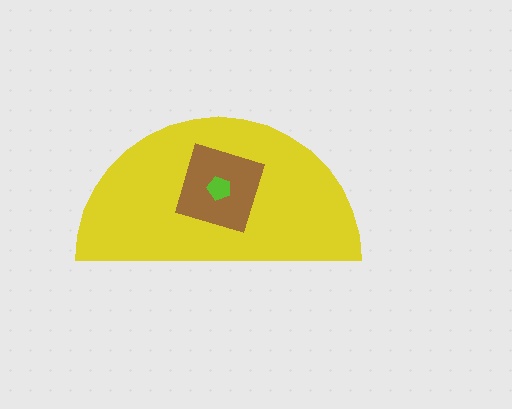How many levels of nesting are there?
3.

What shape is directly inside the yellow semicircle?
The brown diamond.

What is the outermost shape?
The yellow semicircle.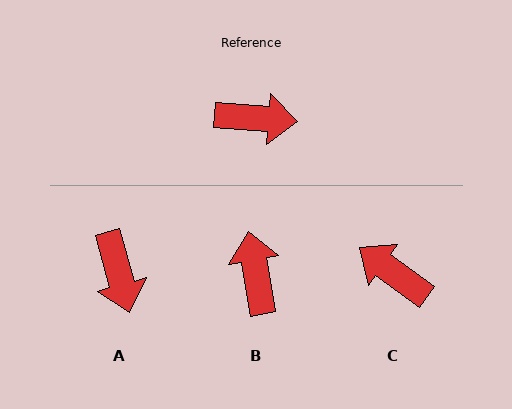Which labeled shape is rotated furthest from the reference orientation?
C, about 148 degrees away.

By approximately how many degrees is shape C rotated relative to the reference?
Approximately 148 degrees counter-clockwise.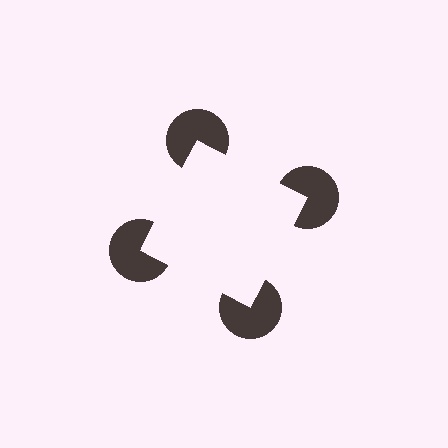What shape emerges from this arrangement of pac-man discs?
An illusory square — its edges are inferred from the aligned wedge cuts in the pac-man discs, not physically drawn.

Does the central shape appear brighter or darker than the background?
It typically appears slightly brighter than the background, even though no actual brightness change is drawn.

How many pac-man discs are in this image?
There are 4 — one at each vertex of the illusory square.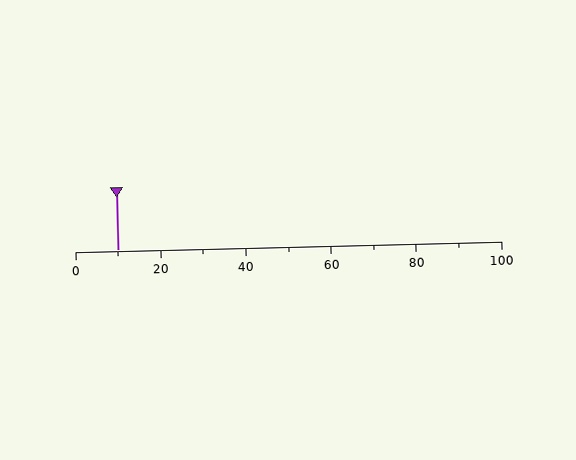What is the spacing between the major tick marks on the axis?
The major ticks are spaced 20 apart.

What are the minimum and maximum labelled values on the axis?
The axis runs from 0 to 100.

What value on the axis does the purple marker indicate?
The marker indicates approximately 10.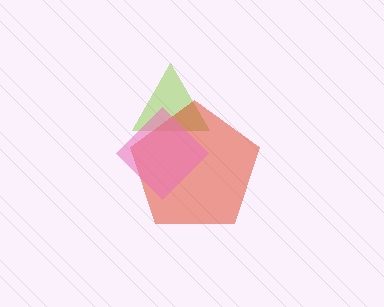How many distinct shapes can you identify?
There are 3 distinct shapes: a lime triangle, a red pentagon, a pink diamond.